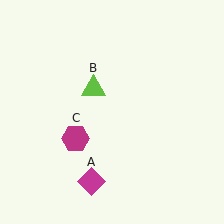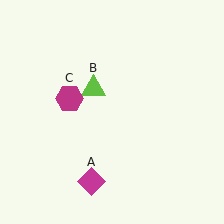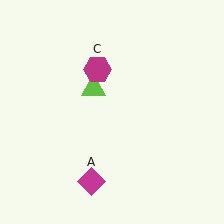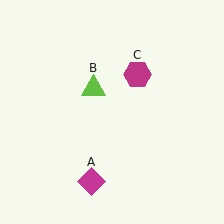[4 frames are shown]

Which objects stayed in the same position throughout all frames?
Magenta diamond (object A) and lime triangle (object B) remained stationary.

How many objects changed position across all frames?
1 object changed position: magenta hexagon (object C).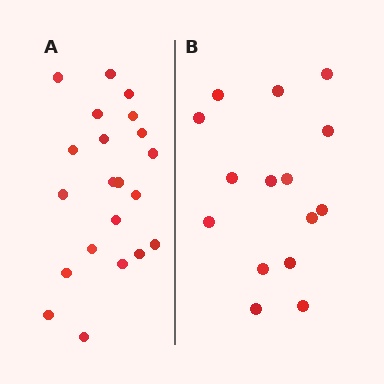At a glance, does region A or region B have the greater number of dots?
Region A (the left region) has more dots.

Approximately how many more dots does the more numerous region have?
Region A has about 6 more dots than region B.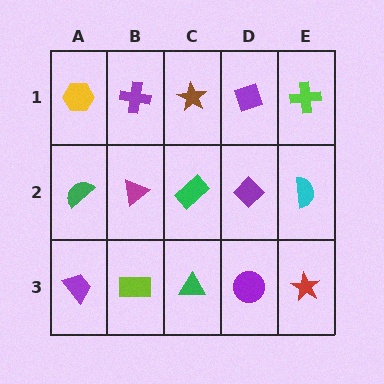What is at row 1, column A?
A yellow hexagon.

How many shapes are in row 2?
5 shapes.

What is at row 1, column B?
A purple cross.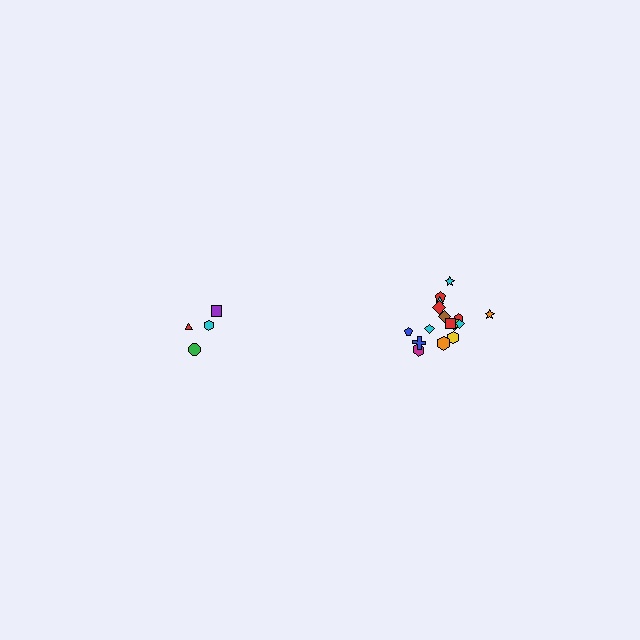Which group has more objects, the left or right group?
The right group.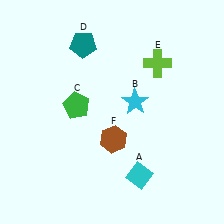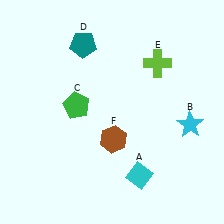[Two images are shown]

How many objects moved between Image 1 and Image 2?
1 object moved between the two images.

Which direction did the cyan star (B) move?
The cyan star (B) moved right.